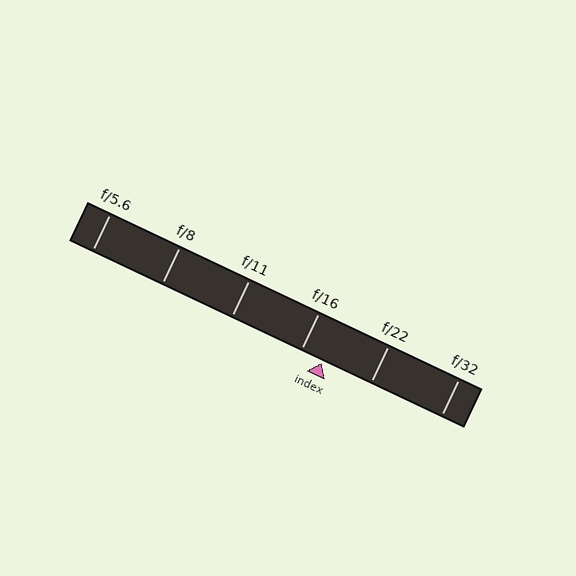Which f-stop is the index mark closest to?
The index mark is closest to f/16.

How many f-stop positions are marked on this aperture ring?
There are 6 f-stop positions marked.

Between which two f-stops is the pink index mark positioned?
The index mark is between f/16 and f/22.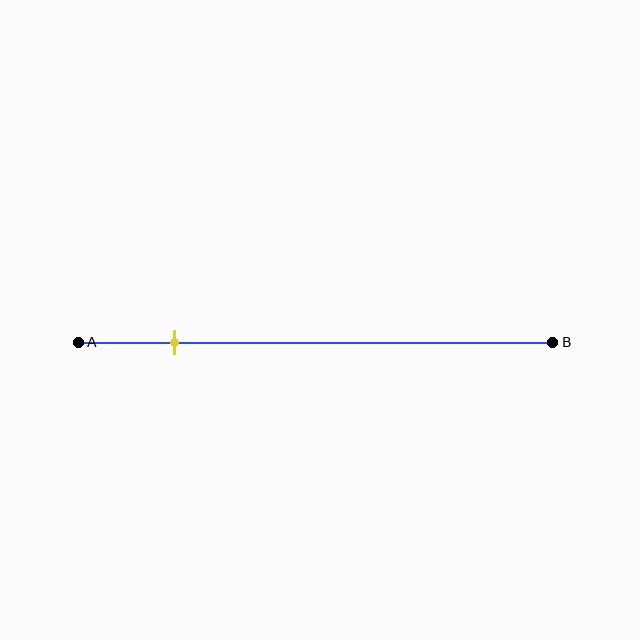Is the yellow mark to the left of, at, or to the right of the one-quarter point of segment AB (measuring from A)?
The yellow mark is to the left of the one-quarter point of segment AB.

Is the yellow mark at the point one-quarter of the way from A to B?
No, the mark is at about 20% from A, not at the 25% one-quarter point.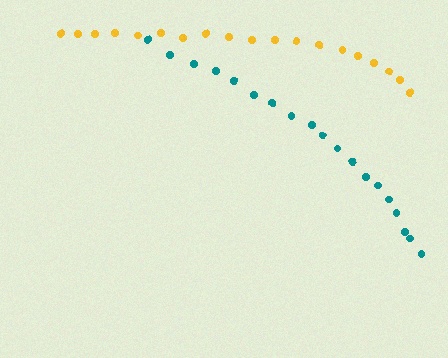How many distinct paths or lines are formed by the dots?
There are 2 distinct paths.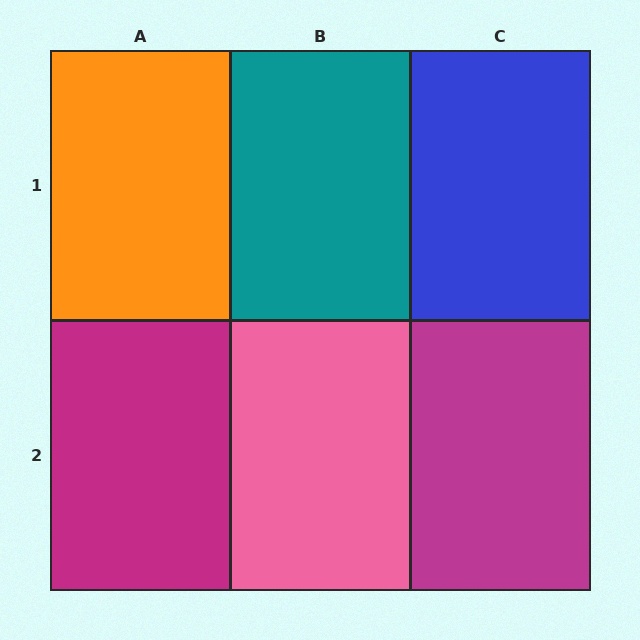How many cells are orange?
1 cell is orange.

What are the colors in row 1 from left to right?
Orange, teal, blue.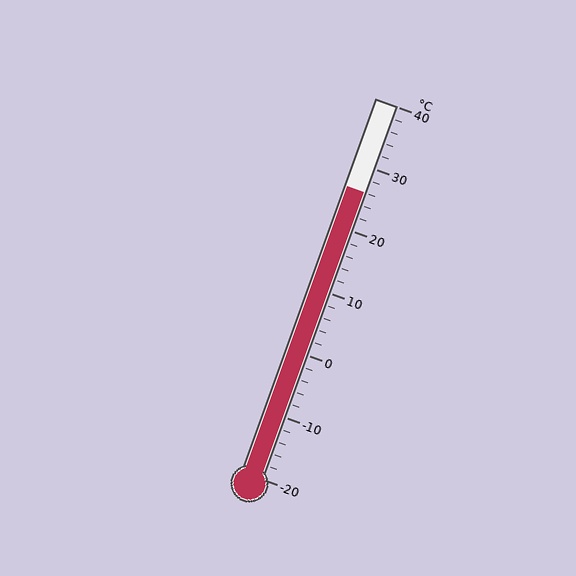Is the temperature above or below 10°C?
The temperature is above 10°C.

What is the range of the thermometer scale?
The thermometer scale ranges from -20°C to 40°C.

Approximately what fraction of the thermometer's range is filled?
The thermometer is filled to approximately 75% of its range.